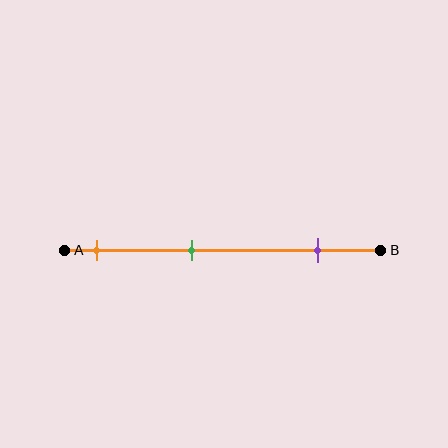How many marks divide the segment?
There are 3 marks dividing the segment.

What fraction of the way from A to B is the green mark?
The green mark is approximately 40% (0.4) of the way from A to B.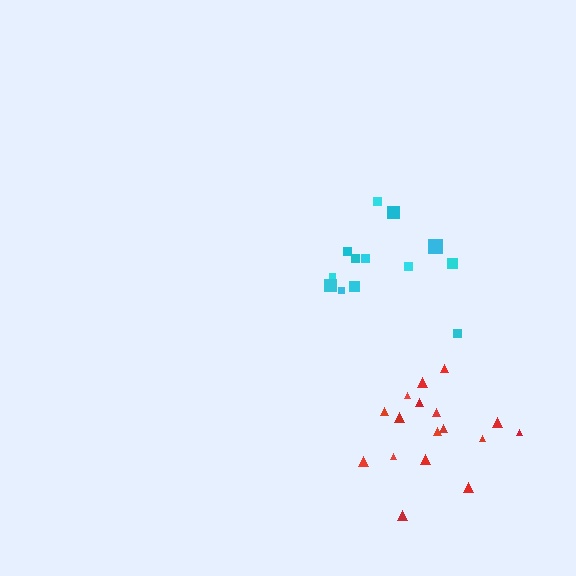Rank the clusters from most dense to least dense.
red, cyan.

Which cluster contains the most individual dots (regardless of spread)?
Red (17).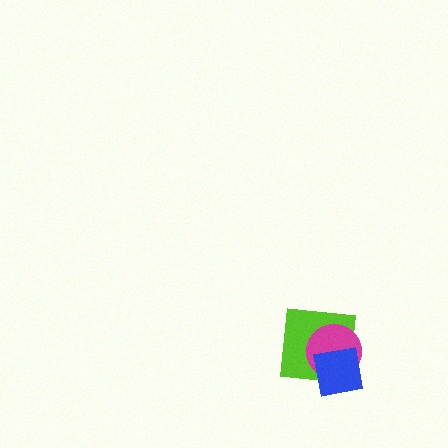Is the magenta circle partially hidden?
Yes, it is partially covered by another shape.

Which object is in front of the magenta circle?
The blue square is in front of the magenta circle.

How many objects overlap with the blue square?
2 objects overlap with the blue square.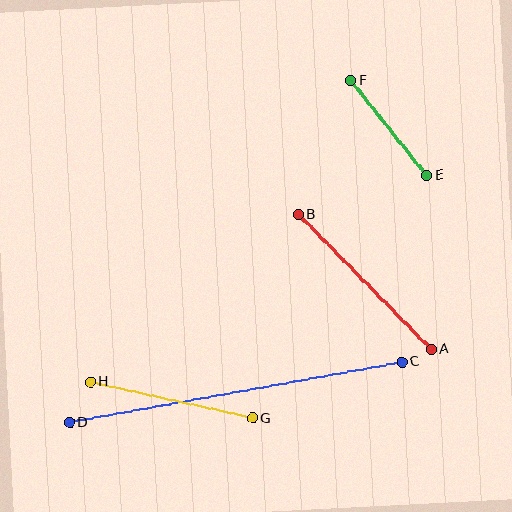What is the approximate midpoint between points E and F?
The midpoint is at approximately (389, 128) pixels.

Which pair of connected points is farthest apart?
Points C and D are farthest apart.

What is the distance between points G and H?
The distance is approximately 166 pixels.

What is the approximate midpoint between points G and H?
The midpoint is at approximately (171, 400) pixels.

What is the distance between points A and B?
The distance is approximately 189 pixels.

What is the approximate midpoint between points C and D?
The midpoint is at approximately (236, 392) pixels.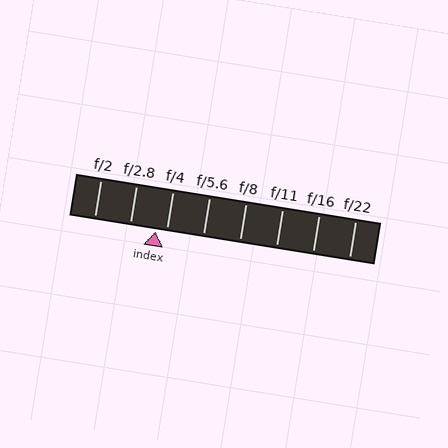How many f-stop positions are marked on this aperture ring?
There are 8 f-stop positions marked.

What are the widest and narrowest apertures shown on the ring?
The widest aperture shown is f/2 and the narrowest is f/22.